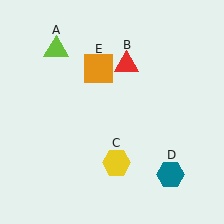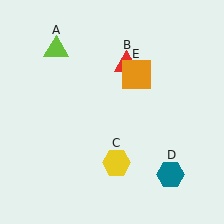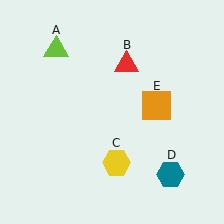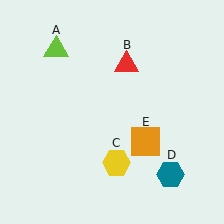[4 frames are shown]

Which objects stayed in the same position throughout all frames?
Lime triangle (object A) and red triangle (object B) and yellow hexagon (object C) and teal hexagon (object D) remained stationary.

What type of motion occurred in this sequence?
The orange square (object E) rotated clockwise around the center of the scene.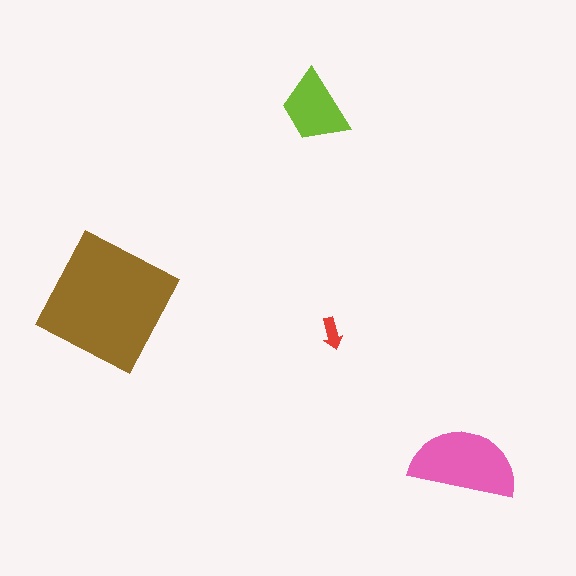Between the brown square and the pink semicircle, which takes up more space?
The brown square.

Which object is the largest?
The brown square.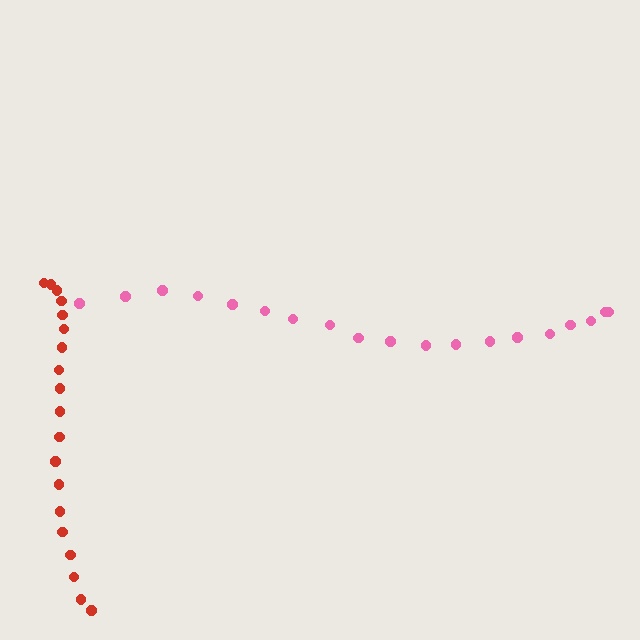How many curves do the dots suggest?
There are 2 distinct paths.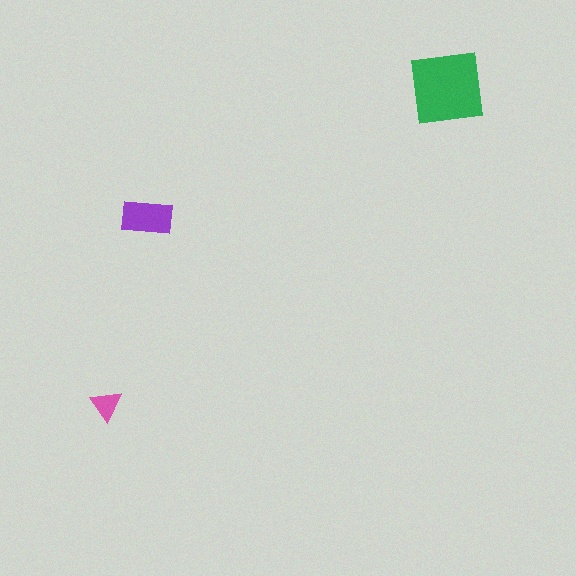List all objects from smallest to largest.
The pink triangle, the purple rectangle, the green square.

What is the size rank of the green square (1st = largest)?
1st.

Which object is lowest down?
The pink triangle is bottommost.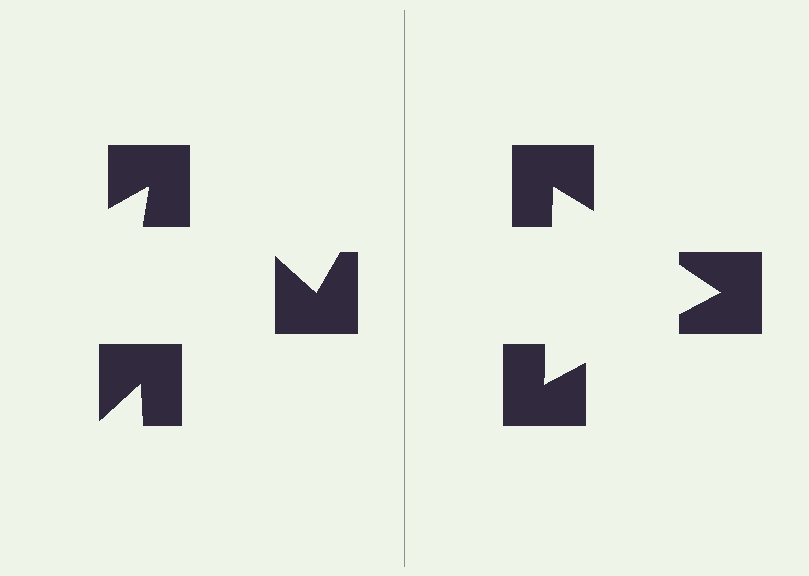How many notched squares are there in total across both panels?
6 — 3 on each side.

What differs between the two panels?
The notched squares are positioned identically on both sides; only the wedge orientations differ. On the right they align to a triangle; on the left they are misaligned.